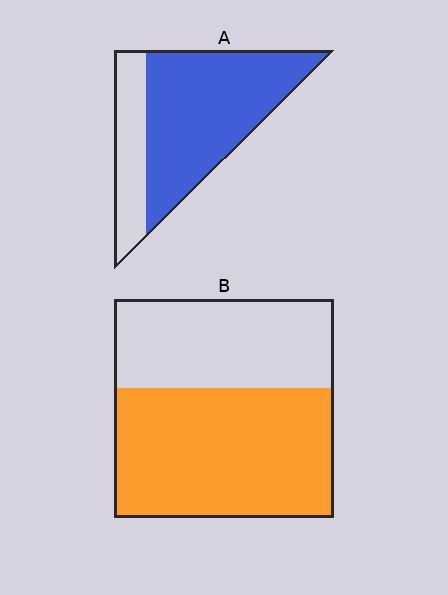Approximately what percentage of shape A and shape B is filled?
A is approximately 75% and B is approximately 60%.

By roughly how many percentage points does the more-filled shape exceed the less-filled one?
By roughly 15 percentage points (A over B).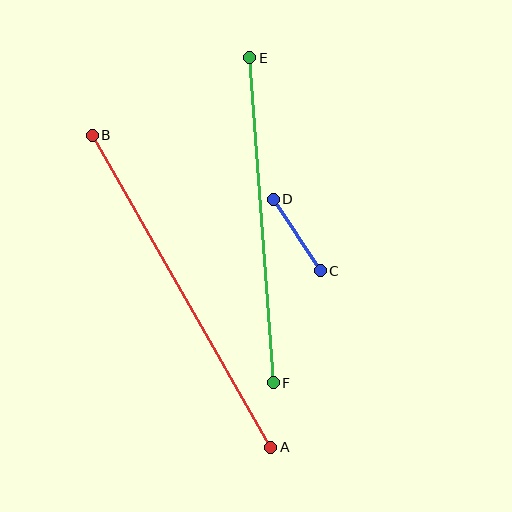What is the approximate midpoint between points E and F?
The midpoint is at approximately (261, 220) pixels.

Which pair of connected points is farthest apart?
Points A and B are farthest apart.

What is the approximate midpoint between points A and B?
The midpoint is at approximately (182, 291) pixels.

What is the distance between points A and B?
The distance is approximately 359 pixels.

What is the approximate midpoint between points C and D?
The midpoint is at approximately (297, 235) pixels.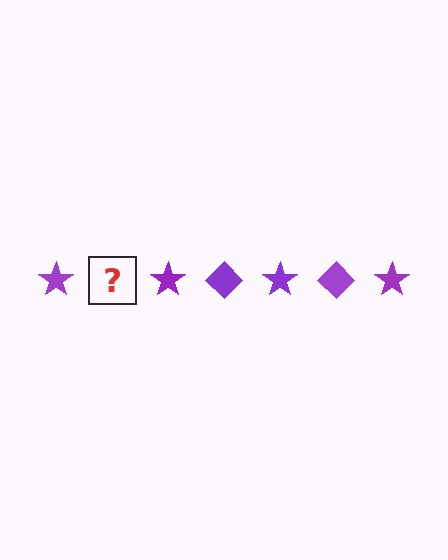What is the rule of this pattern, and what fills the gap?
The rule is that the pattern cycles through star, diamond shapes in purple. The gap should be filled with a purple diamond.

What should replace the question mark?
The question mark should be replaced with a purple diamond.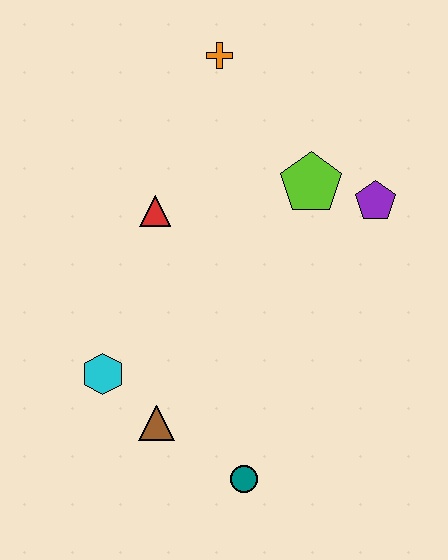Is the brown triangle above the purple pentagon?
No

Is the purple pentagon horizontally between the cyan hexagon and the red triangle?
No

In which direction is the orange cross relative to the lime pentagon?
The orange cross is above the lime pentagon.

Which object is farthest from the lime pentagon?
The teal circle is farthest from the lime pentagon.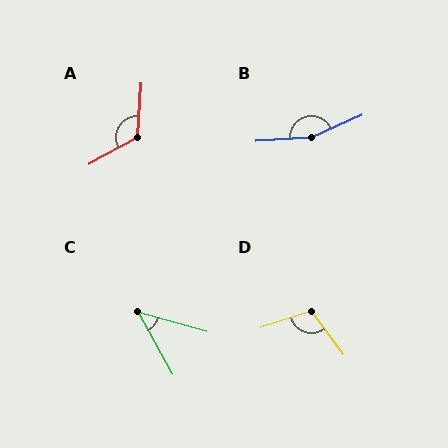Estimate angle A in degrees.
Approximately 122 degrees.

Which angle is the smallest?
C, at approximately 45 degrees.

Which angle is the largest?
B, at approximately 160 degrees.